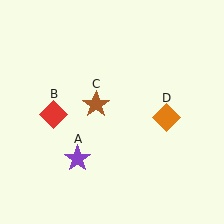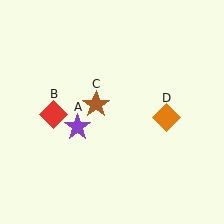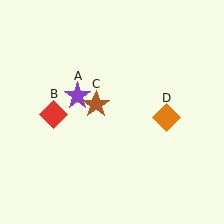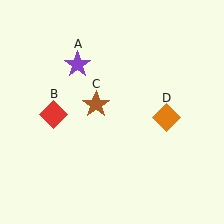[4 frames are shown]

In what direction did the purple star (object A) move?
The purple star (object A) moved up.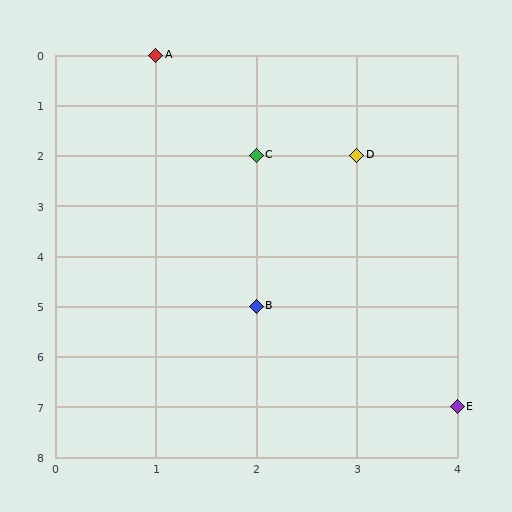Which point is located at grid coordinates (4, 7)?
Point E is at (4, 7).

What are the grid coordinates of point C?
Point C is at grid coordinates (2, 2).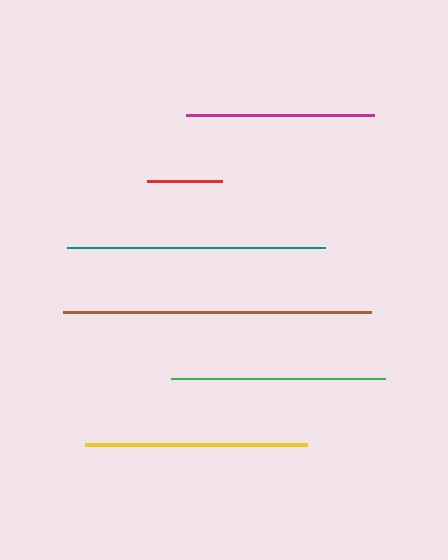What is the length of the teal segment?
The teal segment is approximately 259 pixels long.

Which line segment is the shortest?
The red line is the shortest at approximately 75 pixels.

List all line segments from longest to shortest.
From longest to shortest: brown, teal, yellow, green, magenta, red.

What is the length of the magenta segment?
The magenta segment is approximately 188 pixels long.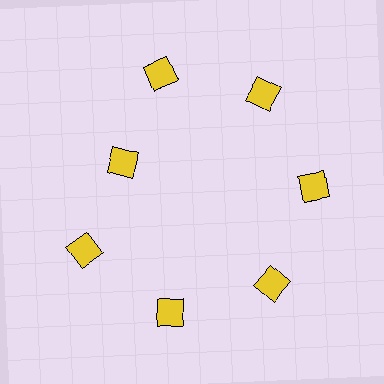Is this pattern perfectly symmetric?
No. The 7 yellow diamonds are arranged in a ring, but one element near the 10 o'clock position is pulled inward toward the center, breaking the 7-fold rotational symmetry.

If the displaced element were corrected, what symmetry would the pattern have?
It would have 7-fold rotational symmetry — the pattern would map onto itself every 51 degrees.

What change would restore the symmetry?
The symmetry would be restored by moving it outward, back onto the ring so that all 7 diamonds sit at equal angles and equal distance from the center.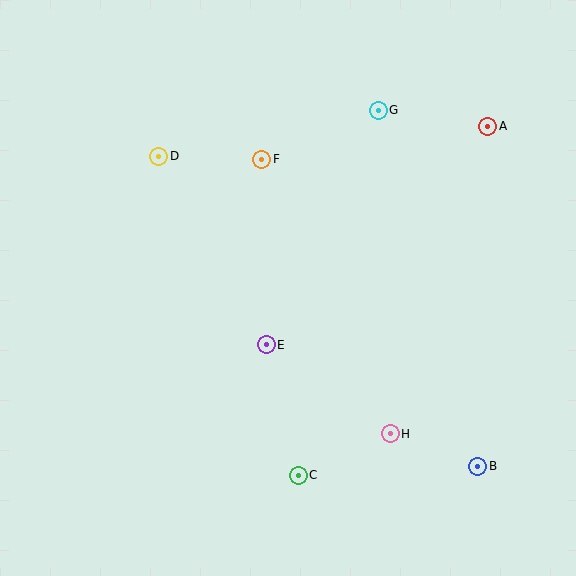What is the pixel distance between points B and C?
The distance between B and C is 180 pixels.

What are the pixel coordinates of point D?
Point D is at (159, 156).